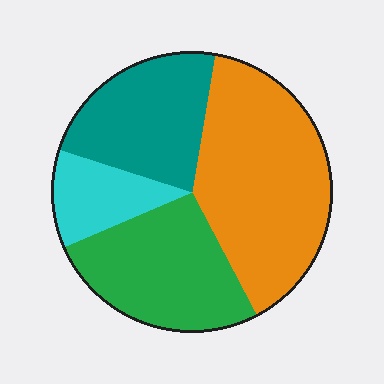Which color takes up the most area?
Orange, at roughly 40%.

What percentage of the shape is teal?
Teal takes up about one quarter (1/4) of the shape.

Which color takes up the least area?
Cyan, at roughly 10%.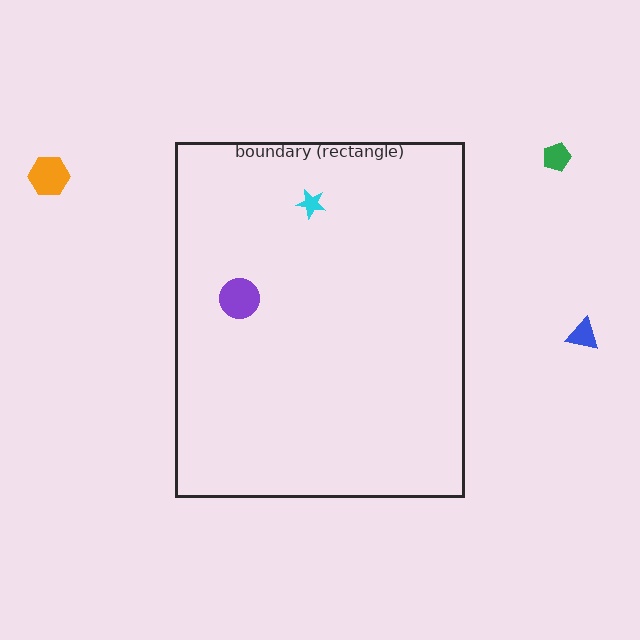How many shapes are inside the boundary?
2 inside, 3 outside.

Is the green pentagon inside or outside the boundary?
Outside.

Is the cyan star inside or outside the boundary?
Inside.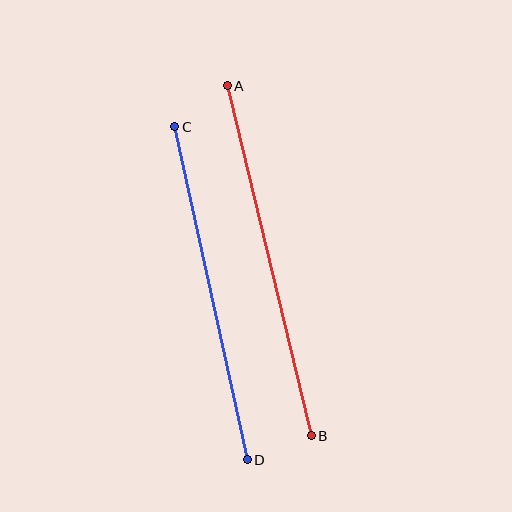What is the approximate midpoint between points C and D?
The midpoint is at approximately (211, 293) pixels.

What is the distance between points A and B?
The distance is approximately 360 pixels.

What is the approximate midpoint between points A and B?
The midpoint is at approximately (269, 261) pixels.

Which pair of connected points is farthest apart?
Points A and B are farthest apart.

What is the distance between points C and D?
The distance is approximately 341 pixels.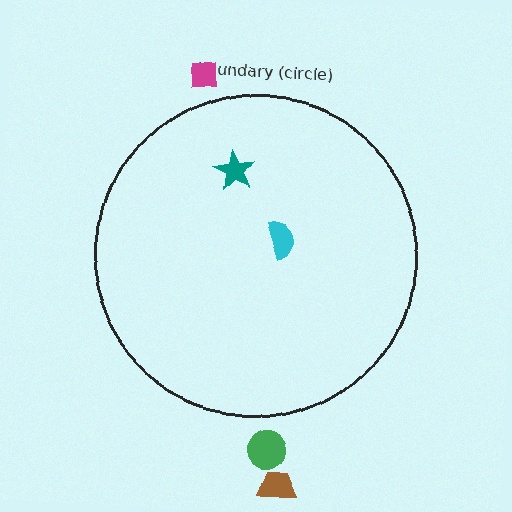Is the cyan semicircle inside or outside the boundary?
Inside.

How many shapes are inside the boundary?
2 inside, 3 outside.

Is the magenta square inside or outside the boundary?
Outside.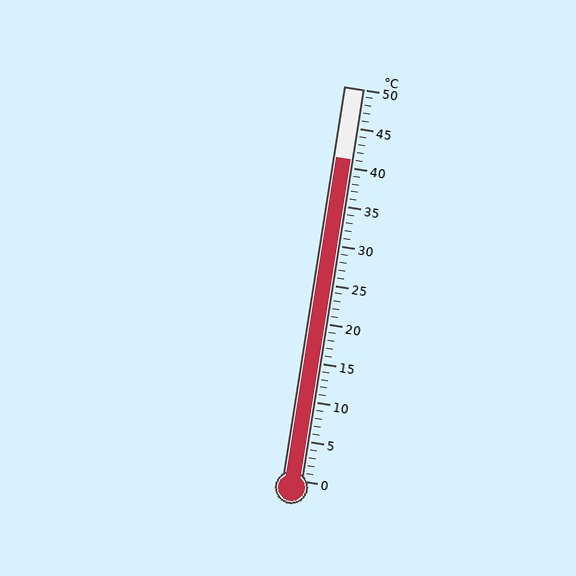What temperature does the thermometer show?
The thermometer shows approximately 41°C.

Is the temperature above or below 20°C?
The temperature is above 20°C.